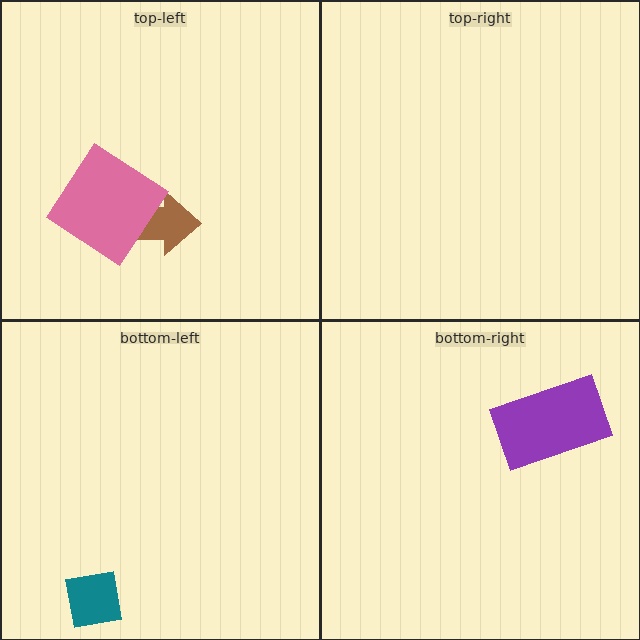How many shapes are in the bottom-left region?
1.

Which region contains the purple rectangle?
The bottom-right region.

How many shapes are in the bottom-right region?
1.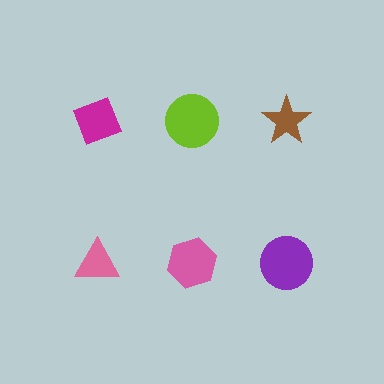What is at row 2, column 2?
A pink hexagon.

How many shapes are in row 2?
3 shapes.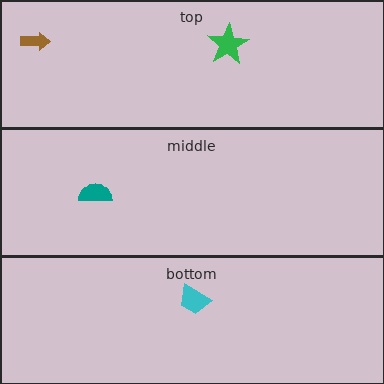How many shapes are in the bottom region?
1.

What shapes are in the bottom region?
The cyan trapezoid.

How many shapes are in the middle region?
1.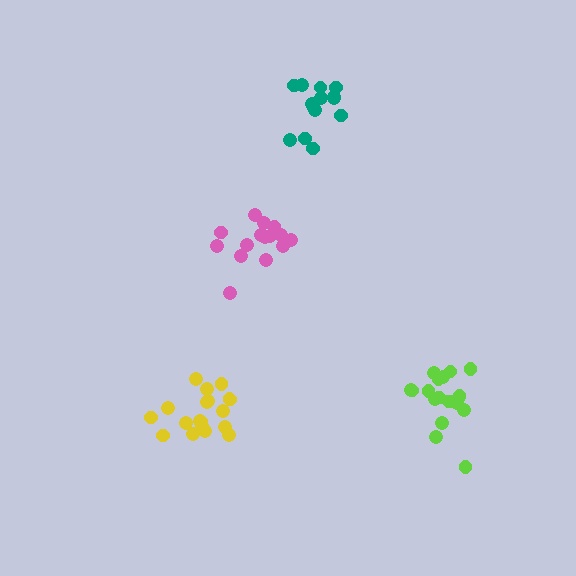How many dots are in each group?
Group 1: 19 dots, Group 2: 18 dots, Group 3: 15 dots, Group 4: 14 dots (66 total).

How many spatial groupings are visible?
There are 4 spatial groupings.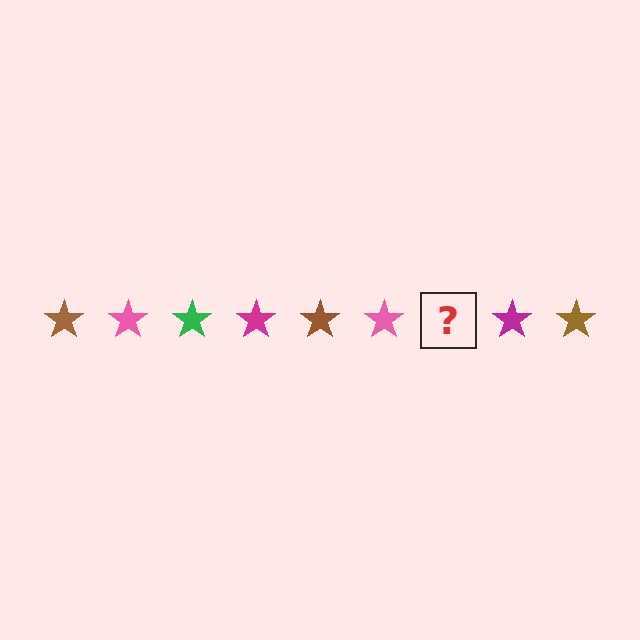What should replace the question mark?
The question mark should be replaced with a green star.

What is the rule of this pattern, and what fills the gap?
The rule is that the pattern cycles through brown, pink, green, magenta stars. The gap should be filled with a green star.